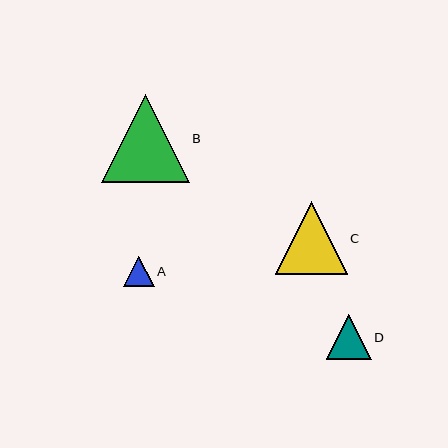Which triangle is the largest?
Triangle B is the largest with a size of approximately 88 pixels.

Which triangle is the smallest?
Triangle A is the smallest with a size of approximately 30 pixels.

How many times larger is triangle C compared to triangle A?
Triangle C is approximately 2.4 times the size of triangle A.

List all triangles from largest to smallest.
From largest to smallest: B, C, D, A.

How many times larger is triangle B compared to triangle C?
Triangle B is approximately 1.2 times the size of triangle C.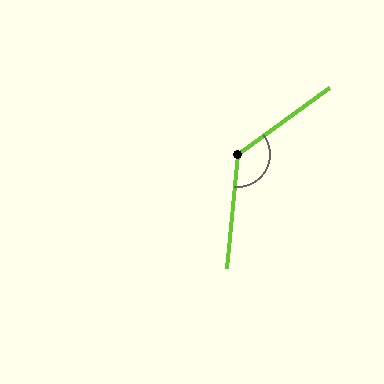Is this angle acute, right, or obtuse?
It is obtuse.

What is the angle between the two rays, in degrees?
Approximately 132 degrees.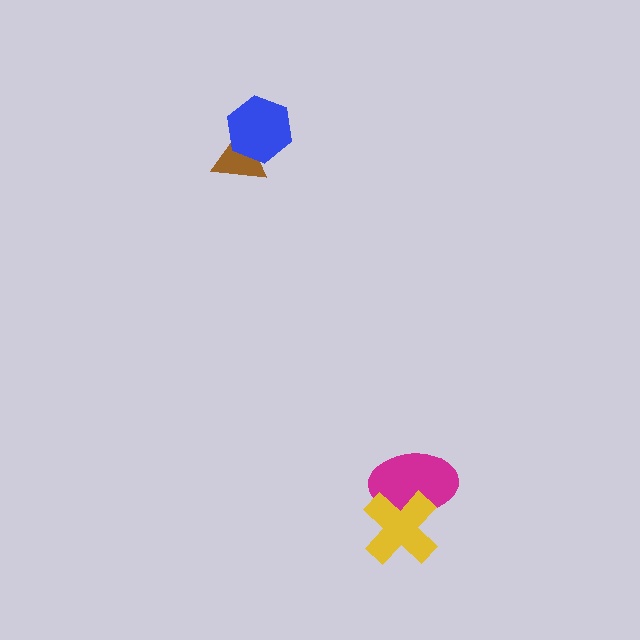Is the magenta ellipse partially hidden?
Yes, it is partially covered by another shape.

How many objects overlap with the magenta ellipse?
1 object overlaps with the magenta ellipse.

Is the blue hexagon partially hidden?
No, no other shape covers it.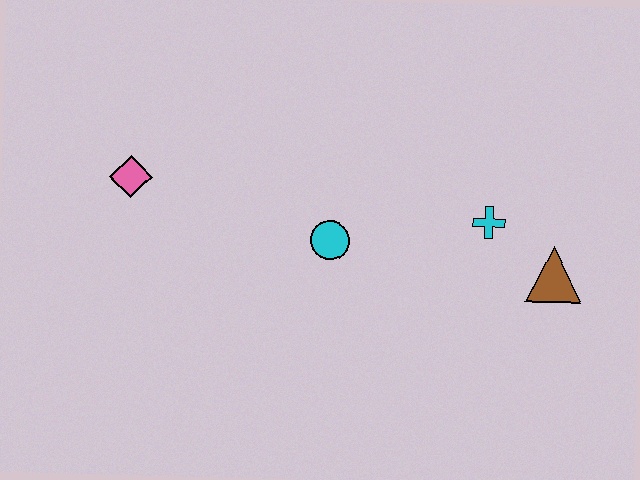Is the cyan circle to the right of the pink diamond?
Yes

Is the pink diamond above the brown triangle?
Yes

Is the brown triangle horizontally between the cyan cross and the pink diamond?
No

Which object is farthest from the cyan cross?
The pink diamond is farthest from the cyan cross.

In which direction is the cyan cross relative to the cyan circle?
The cyan cross is to the right of the cyan circle.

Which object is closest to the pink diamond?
The cyan circle is closest to the pink diamond.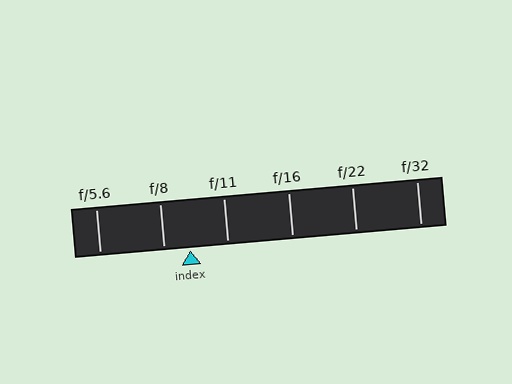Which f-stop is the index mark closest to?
The index mark is closest to f/8.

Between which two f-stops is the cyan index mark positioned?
The index mark is between f/8 and f/11.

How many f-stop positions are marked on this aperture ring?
There are 6 f-stop positions marked.